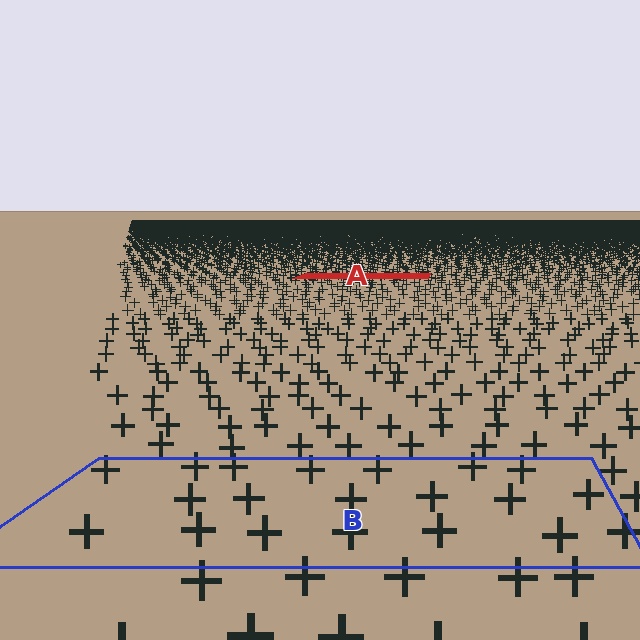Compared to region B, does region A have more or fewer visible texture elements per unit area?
Region A has more texture elements per unit area — they are packed more densely because it is farther away.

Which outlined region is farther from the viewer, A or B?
Region A is farther from the viewer — the texture elements inside it appear smaller and more densely packed.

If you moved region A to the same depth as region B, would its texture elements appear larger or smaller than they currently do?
They would appear larger. At a closer depth, the same texture elements are projected at a bigger on-screen size.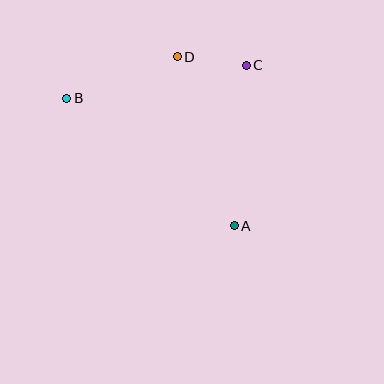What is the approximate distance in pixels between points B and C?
The distance between B and C is approximately 183 pixels.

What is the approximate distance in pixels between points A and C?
The distance between A and C is approximately 161 pixels.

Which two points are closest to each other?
Points C and D are closest to each other.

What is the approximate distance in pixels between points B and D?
The distance between B and D is approximately 118 pixels.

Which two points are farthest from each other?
Points A and B are farthest from each other.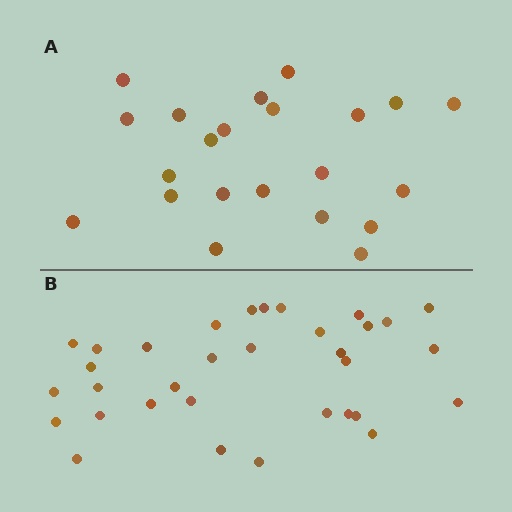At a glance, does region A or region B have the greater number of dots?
Region B (the bottom region) has more dots.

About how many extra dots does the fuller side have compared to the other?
Region B has roughly 12 or so more dots than region A.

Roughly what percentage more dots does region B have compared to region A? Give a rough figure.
About 50% more.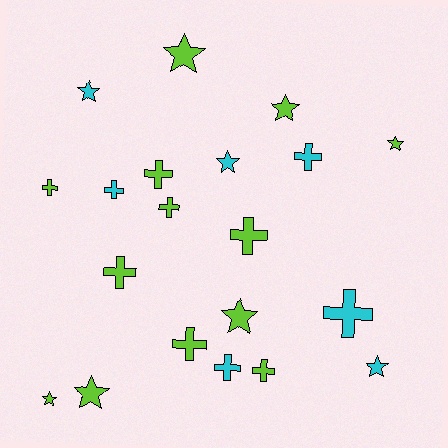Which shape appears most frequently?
Cross, with 11 objects.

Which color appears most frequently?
Lime, with 13 objects.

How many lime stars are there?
There are 6 lime stars.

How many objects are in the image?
There are 20 objects.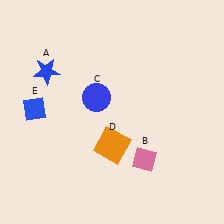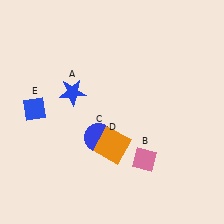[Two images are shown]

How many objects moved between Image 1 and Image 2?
2 objects moved between the two images.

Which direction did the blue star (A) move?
The blue star (A) moved right.